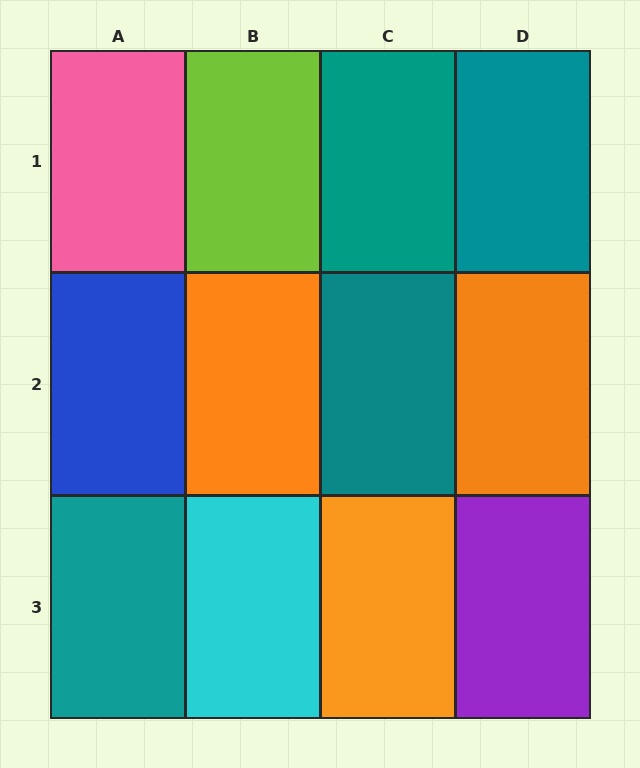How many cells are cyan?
1 cell is cyan.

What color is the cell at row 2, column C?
Teal.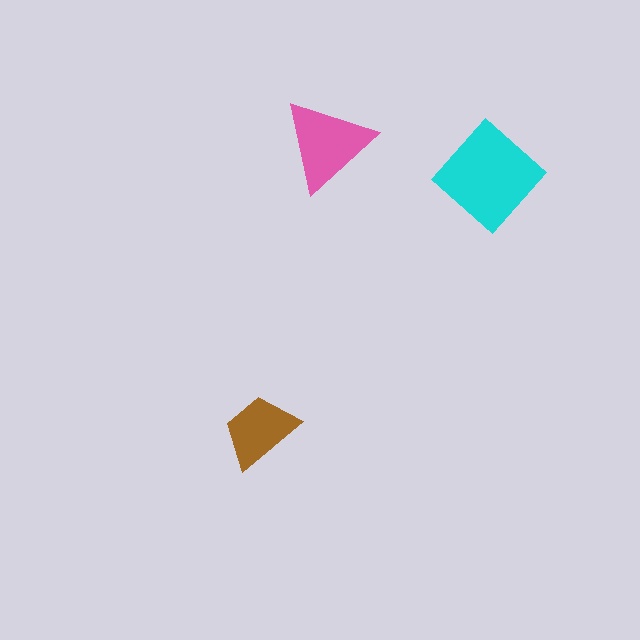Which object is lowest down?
The brown trapezoid is bottommost.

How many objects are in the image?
There are 3 objects in the image.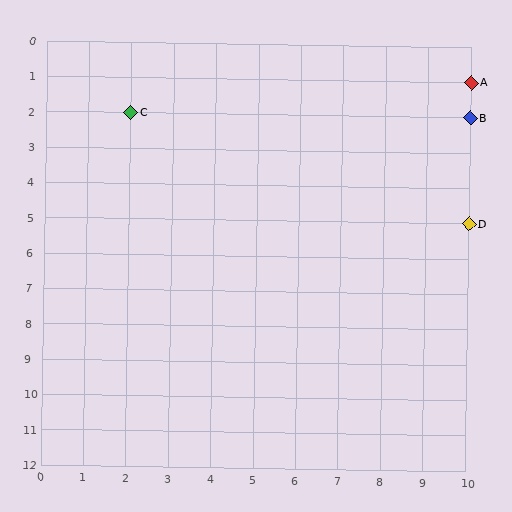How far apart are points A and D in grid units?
Points A and D are 4 rows apart.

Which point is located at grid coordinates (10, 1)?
Point A is at (10, 1).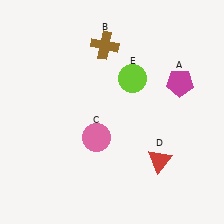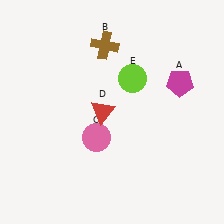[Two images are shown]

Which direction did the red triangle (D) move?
The red triangle (D) moved left.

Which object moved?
The red triangle (D) moved left.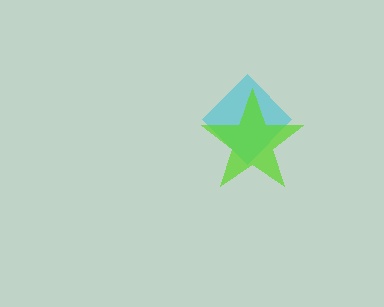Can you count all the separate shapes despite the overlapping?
Yes, there are 2 separate shapes.